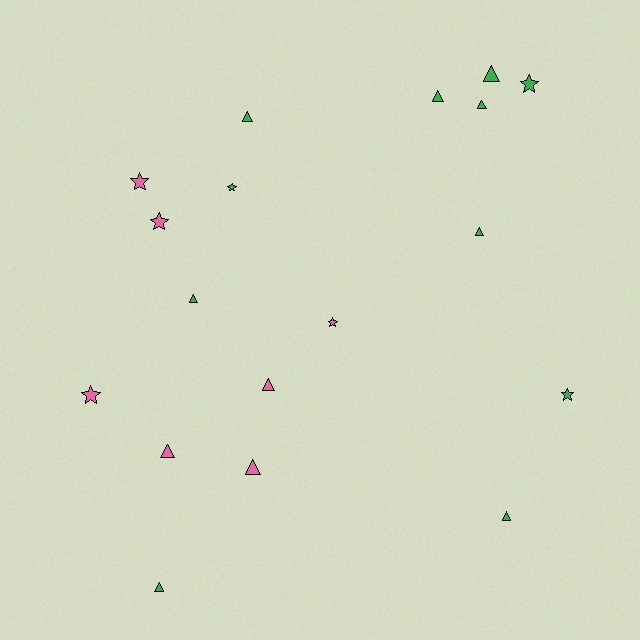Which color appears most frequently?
Green, with 11 objects.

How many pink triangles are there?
There are 3 pink triangles.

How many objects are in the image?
There are 18 objects.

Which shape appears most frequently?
Triangle, with 11 objects.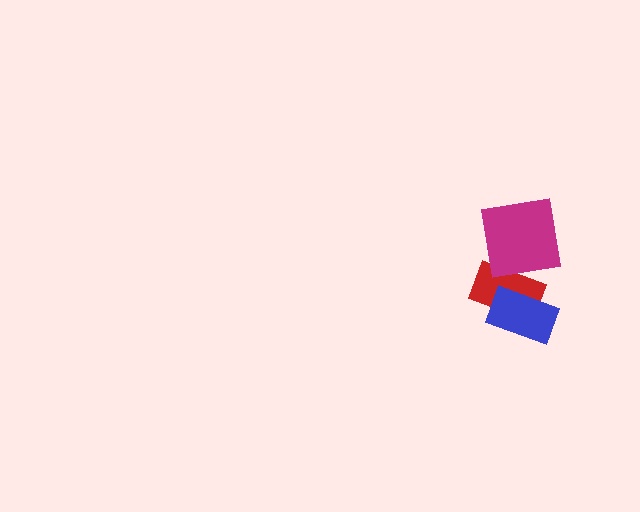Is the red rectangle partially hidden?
Yes, it is partially covered by another shape.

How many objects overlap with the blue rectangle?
1 object overlaps with the blue rectangle.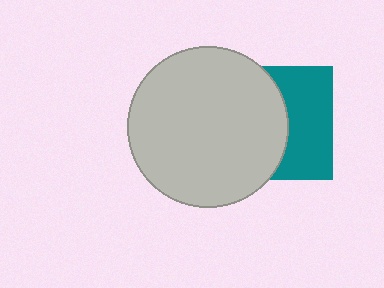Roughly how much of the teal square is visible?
About half of it is visible (roughly 46%).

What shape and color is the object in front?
The object in front is a light gray circle.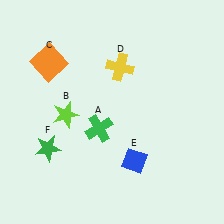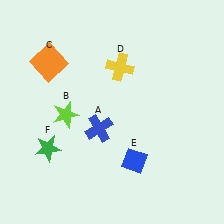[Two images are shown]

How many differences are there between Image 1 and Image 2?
There is 1 difference between the two images.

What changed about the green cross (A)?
In Image 1, A is green. In Image 2, it changed to blue.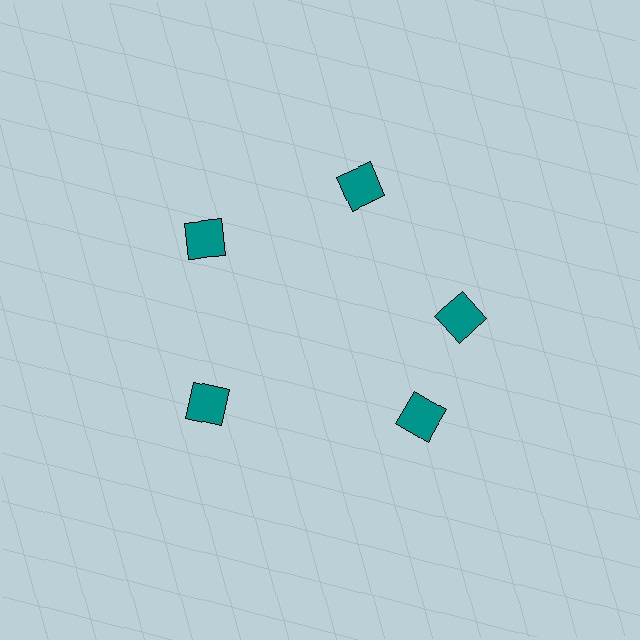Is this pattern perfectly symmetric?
No. The 5 teal squares are arranged in a ring, but one element near the 5 o'clock position is rotated out of alignment along the ring, breaking the 5-fold rotational symmetry.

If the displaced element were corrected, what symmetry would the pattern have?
It would have 5-fold rotational symmetry — the pattern would map onto itself every 72 degrees.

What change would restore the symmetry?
The symmetry would be restored by rotating it back into even spacing with its neighbors so that all 5 squares sit at equal angles and equal distance from the center.